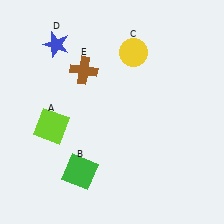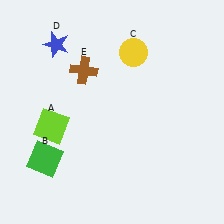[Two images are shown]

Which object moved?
The green square (B) moved left.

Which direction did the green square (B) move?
The green square (B) moved left.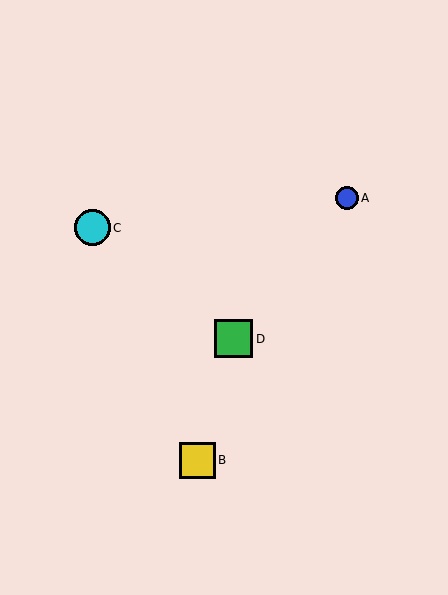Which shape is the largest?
The green square (labeled D) is the largest.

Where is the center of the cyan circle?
The center of the cyan circle is at (92, 228).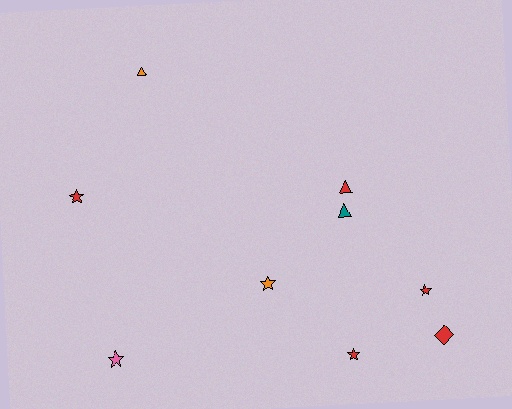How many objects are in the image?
There are 9 objects.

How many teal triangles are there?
There is 1 teal triangle.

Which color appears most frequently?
Red, with 5 objects.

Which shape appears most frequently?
Star, with 5 objects.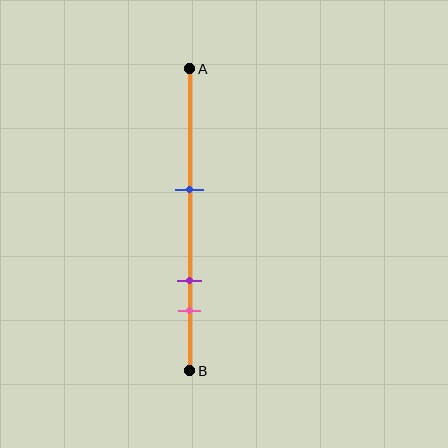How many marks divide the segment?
There are 3 marks dividing the segment.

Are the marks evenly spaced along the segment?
No, the marks are not evenly spaced.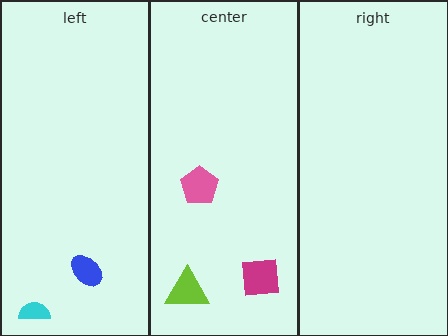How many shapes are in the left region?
2.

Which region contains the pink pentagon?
The center region.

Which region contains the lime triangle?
The center region.